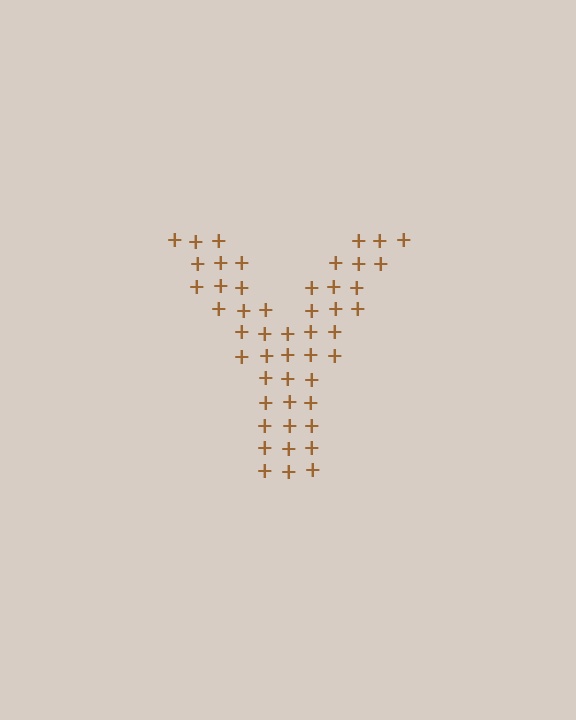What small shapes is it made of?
It is made of small plus signs.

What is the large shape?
The large shape is the letter Y.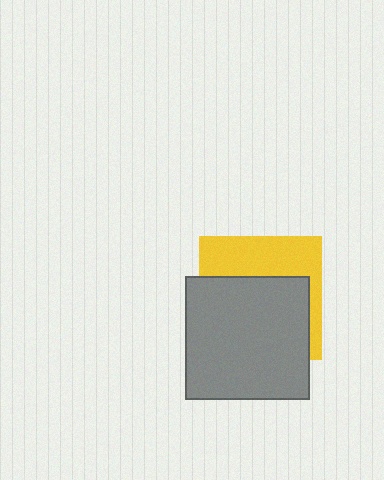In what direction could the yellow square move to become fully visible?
The yellow square could move up. That would shift it out from behind the gray rectangle entirely.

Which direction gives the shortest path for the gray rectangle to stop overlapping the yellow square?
Moving down gives the shortest separation.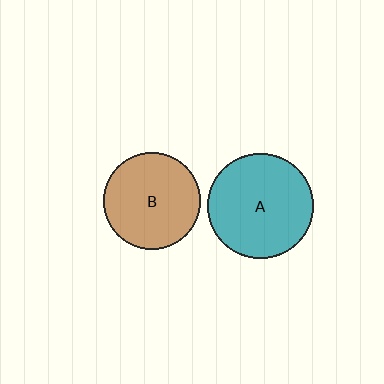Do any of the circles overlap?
No, none of the circles overlap.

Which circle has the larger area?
Circle A (teal).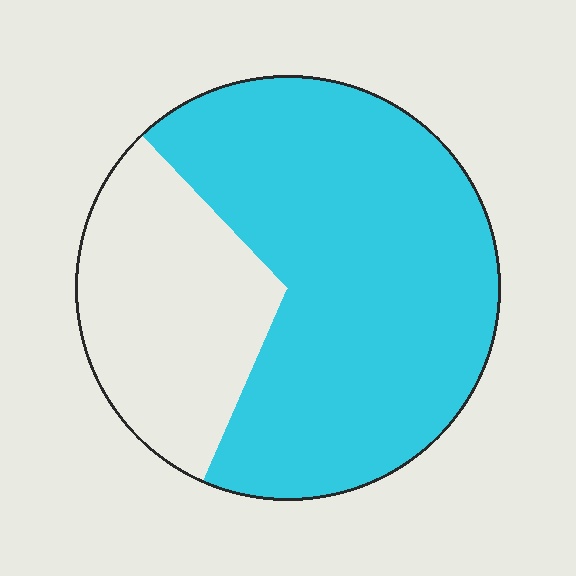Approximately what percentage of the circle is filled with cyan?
Approximately 70%.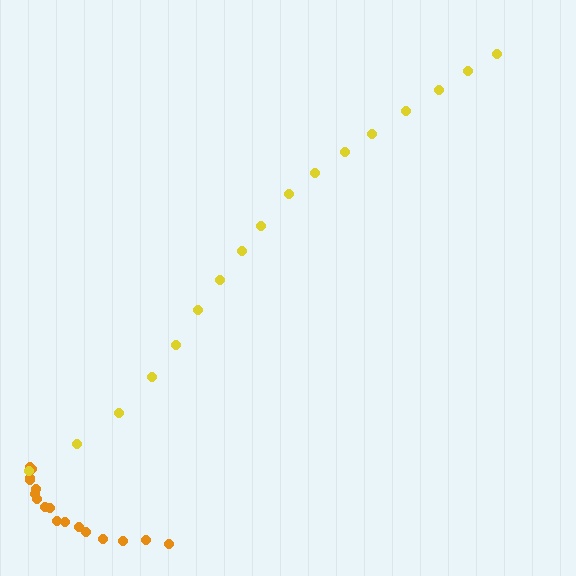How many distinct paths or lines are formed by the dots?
There are 2 distinct paths.